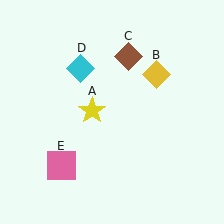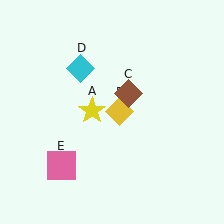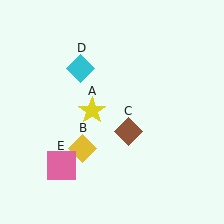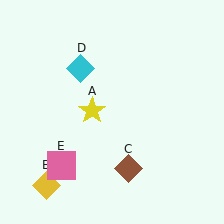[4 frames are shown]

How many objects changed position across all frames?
2 objects changed position: yellow diamond (object B), brown diamond (object C).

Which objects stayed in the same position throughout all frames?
Yellow star (object A) and cyan diamond (object D) and pink square (object E) remained stationary.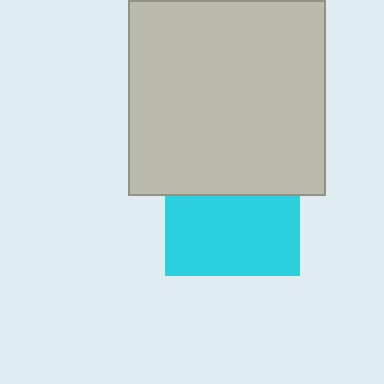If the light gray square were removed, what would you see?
You would see the complete cyan square.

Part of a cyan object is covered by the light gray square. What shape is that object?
It is a square.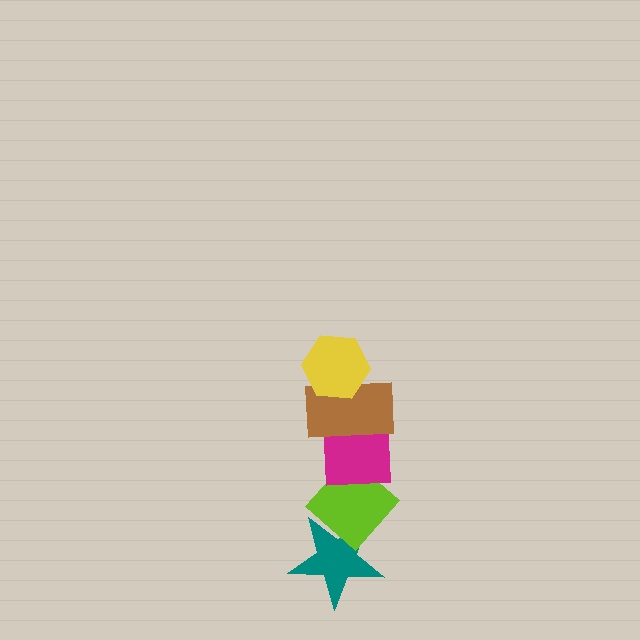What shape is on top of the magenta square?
The brown rectangle is on top of the magenta square.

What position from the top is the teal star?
The teal star is 5th from the top.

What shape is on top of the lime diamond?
The magenta square is on top of the lime diamond.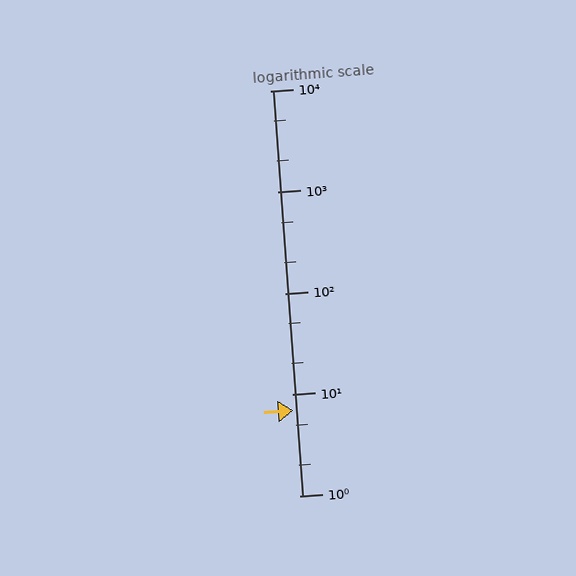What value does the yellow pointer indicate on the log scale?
The pointer indicates approximately 7.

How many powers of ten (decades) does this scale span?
The scale spans 4 decades, from 1 to 10000.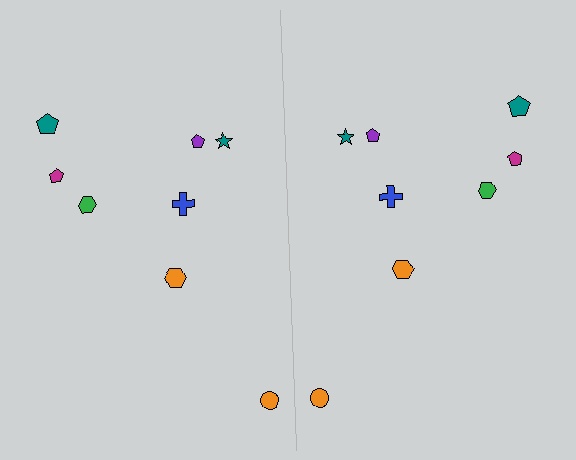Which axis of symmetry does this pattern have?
The pattern has a vertical axis of symmetry running through the center of the image.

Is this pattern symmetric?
Yes, this pattern has bilateral (reflection) symmetry.